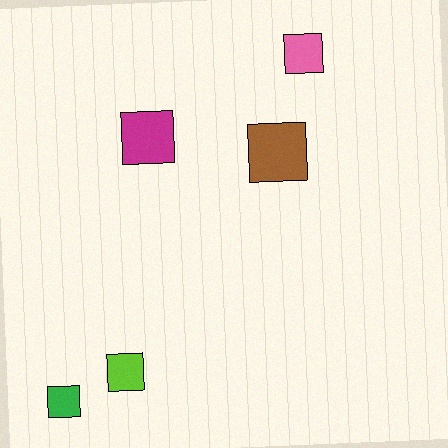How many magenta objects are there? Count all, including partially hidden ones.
There is 1 magenta object.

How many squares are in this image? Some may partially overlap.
There are 5 squares.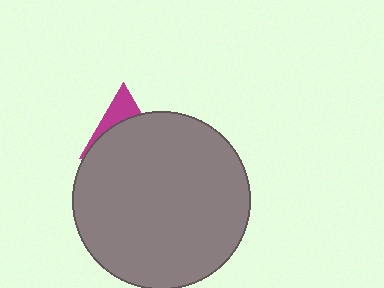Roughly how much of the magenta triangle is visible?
A small part of it is visible (roughly 31%).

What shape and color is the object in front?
The object in front is a gray circle.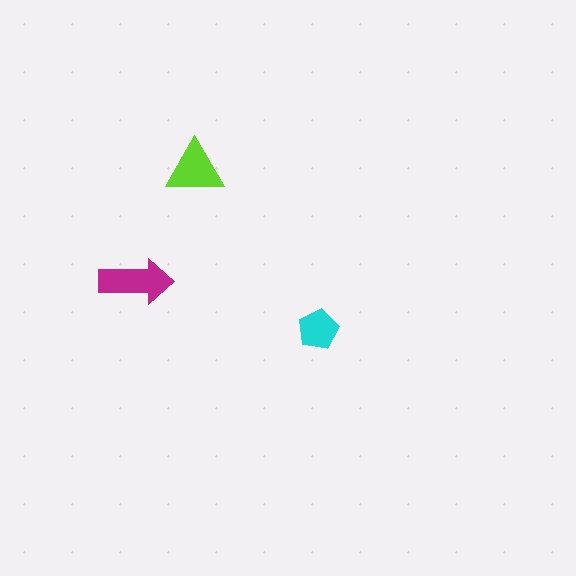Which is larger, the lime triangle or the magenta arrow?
The magenta arrow.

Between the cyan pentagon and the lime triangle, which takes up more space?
The lime triangle.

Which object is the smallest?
The cyan pentagon.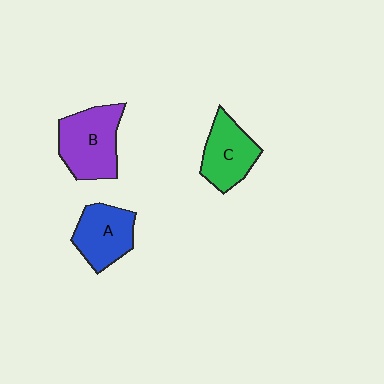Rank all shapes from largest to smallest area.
From largest to smallest: B (purple), A (blue), C (green).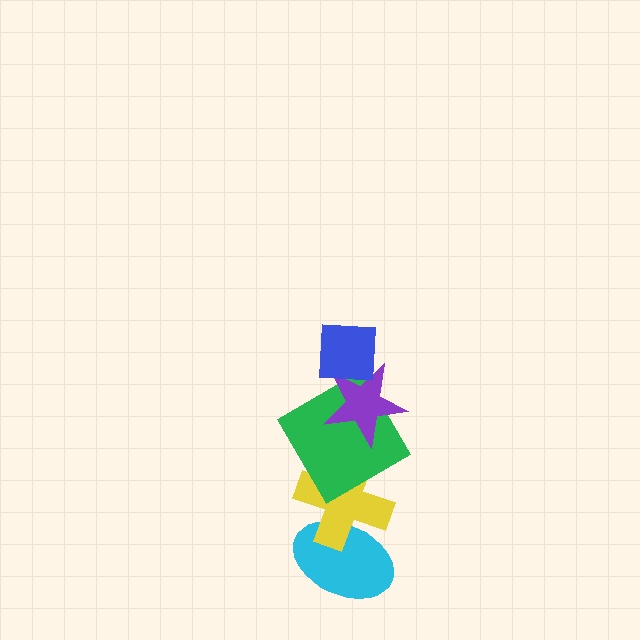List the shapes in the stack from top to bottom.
From top to bottom: the blue square, the purple star, the green diamond, the yellow cross, the cyan ellipse.